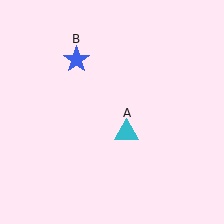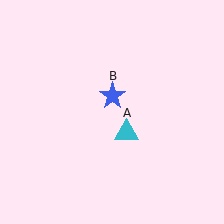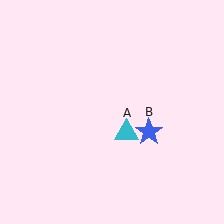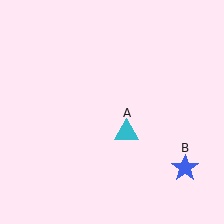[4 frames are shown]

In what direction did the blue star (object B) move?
The blue star (object B) moved down and to the right.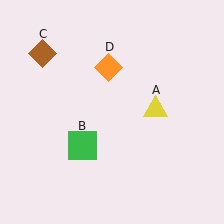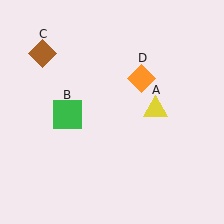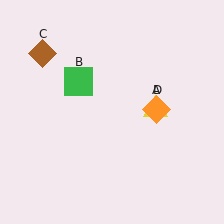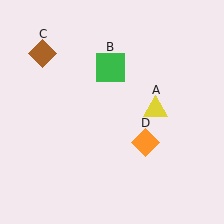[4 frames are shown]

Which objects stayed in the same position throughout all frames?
Yellow triangle (object A) and brown diamond (object C) remained stationary.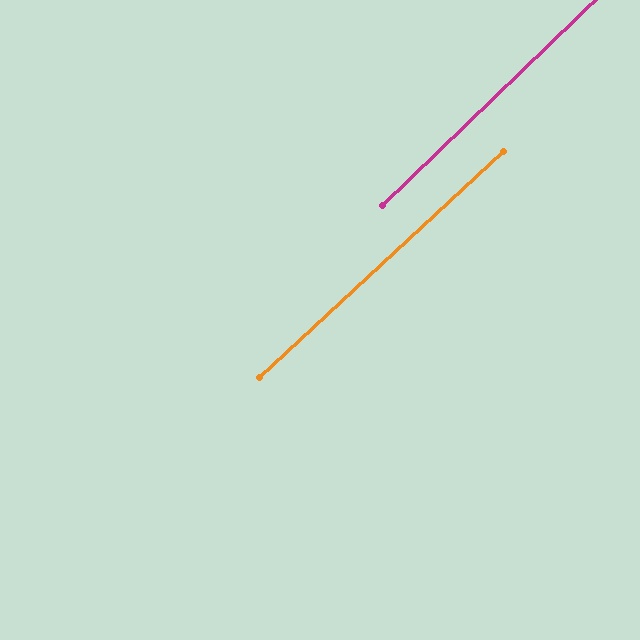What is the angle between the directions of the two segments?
Approximately 1 degree.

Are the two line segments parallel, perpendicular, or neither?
Parallel — their directions differ by only 1.4°.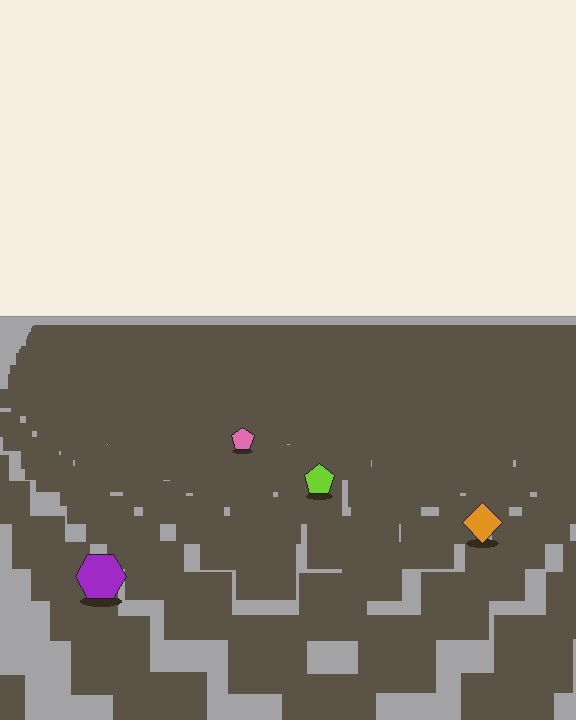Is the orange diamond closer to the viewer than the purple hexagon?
No. The purple hexagon is closer — you can tell from the texture gradient: the ground texture is coarser near it.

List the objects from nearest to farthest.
From nearest to farthest: the purple hexagon, the orange diamond, the lime pentagon, the pink pentagon.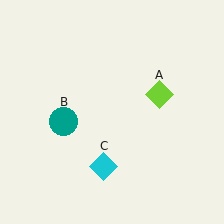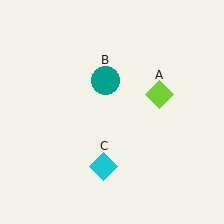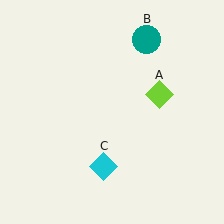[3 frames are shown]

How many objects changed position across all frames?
1 object changed position: teal circle (object B).